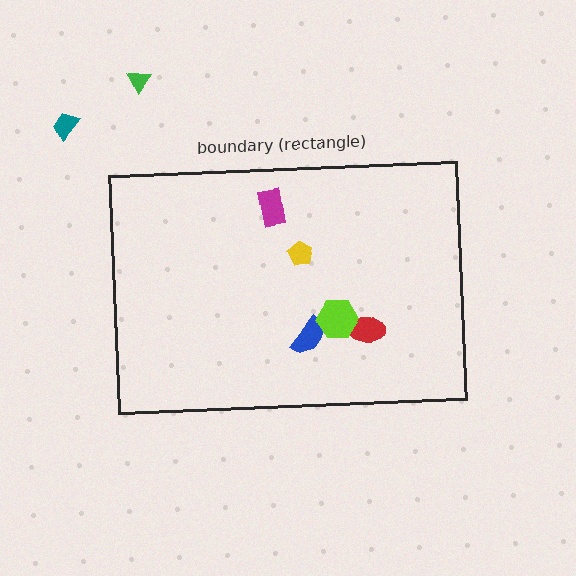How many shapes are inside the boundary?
5 inside, 2 outside.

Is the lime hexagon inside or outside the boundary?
Inside.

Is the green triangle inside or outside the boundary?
Outside.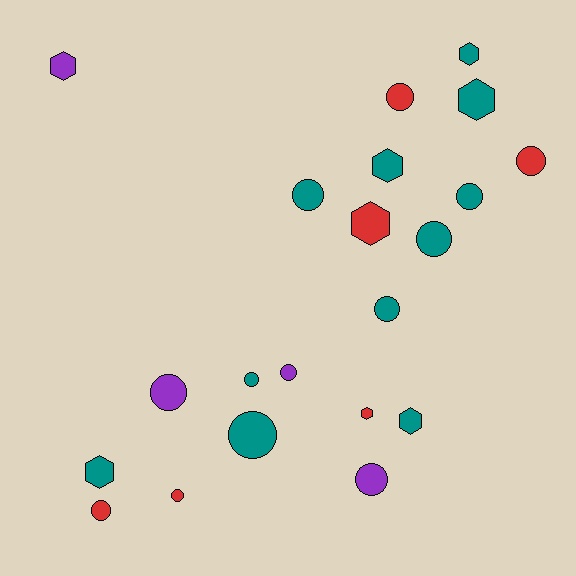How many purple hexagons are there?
There is 1 purple hexagon.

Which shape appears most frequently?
Circle, with 13 objects.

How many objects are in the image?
There are 21 objects.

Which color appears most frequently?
Teal, with 11 objects.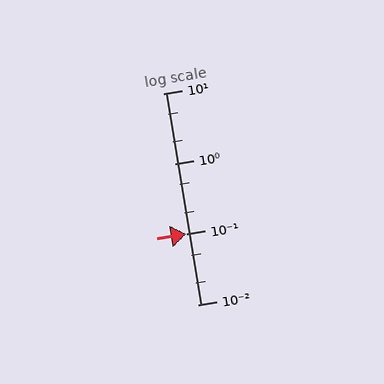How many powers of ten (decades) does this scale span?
The scale spans 3 decades, from 0.01 to 10.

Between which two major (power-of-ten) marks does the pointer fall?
The pointer is between 0.01 and 0.1.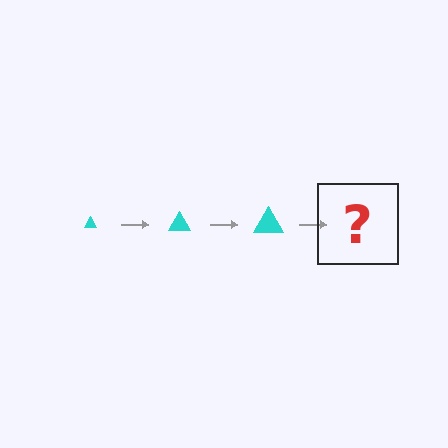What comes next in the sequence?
The next element should be a cyan triangle, larger than the previous one.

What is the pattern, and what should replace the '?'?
The pattern is that the triangle gets progressively larger each step. The '?' should be a cyan triangle, larger than the previous one.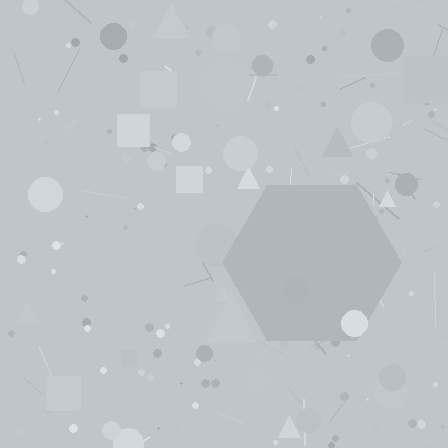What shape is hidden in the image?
A hexagon is hidden in the image.